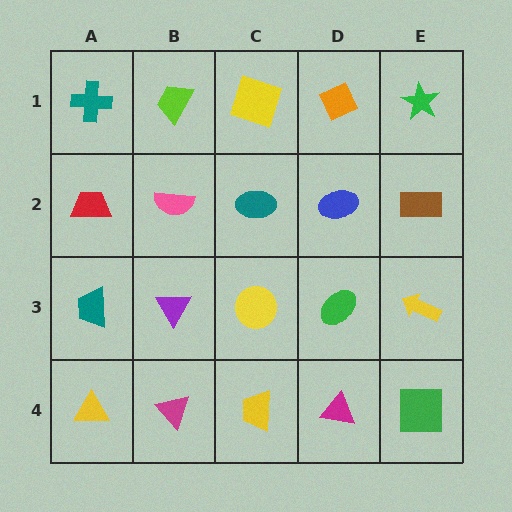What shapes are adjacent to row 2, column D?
An orange diamond (row 1, column D), a green ellipse (row 3, column D), a teal ellipse (row 2, column C), a brown rectangle (row 2, column E).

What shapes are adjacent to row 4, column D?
A green ellipse (row 3, column D), a yellow trapezoid (row 4, column C), a green square (row 4, column E).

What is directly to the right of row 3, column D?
A yellow arrow.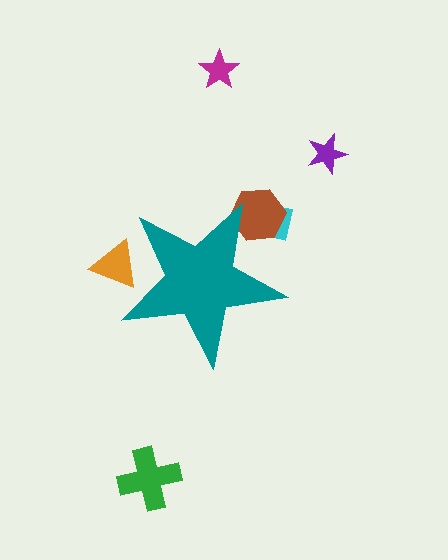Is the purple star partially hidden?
No, the purple star is fully visible.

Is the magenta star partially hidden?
No, the magenta star is fully visible.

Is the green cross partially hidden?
No, the green cross is fully visible.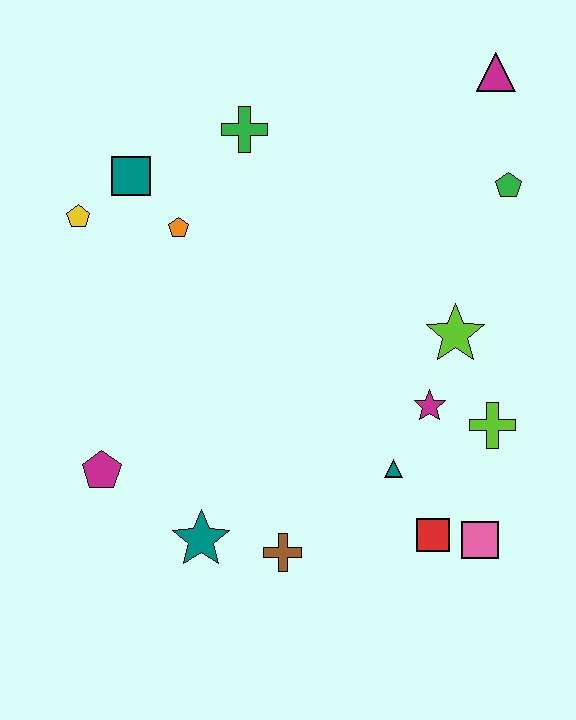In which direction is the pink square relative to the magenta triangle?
The pink square is below the magenta triangle.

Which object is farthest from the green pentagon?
The magenta pentagon is farthest from the green pentagon.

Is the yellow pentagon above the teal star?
Yes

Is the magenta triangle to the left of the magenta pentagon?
No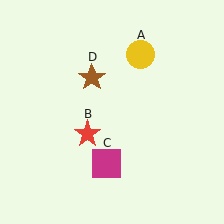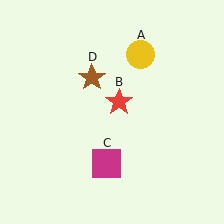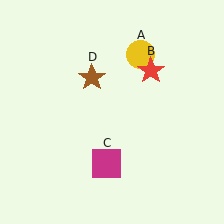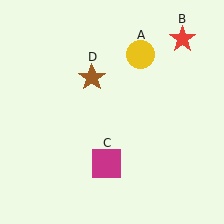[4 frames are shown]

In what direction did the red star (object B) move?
The red star (object B) moved up and to the right.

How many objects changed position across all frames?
1 object changed position: red star (object B).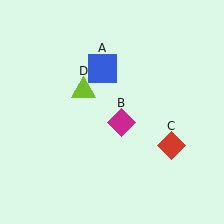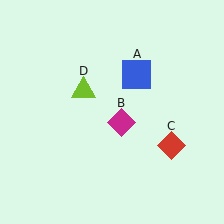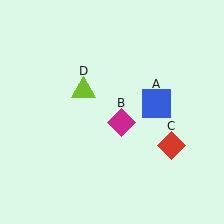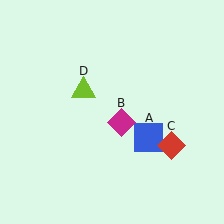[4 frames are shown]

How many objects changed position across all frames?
1 object changed position: blue square (object A).